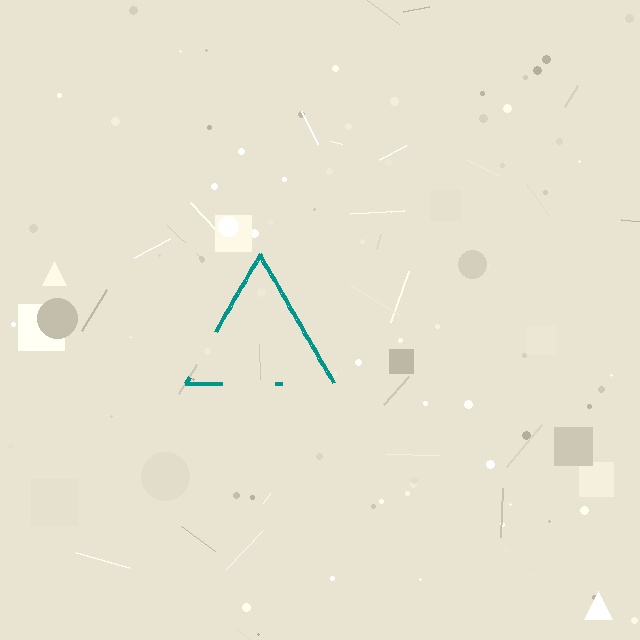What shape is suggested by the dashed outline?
The dashed outline suggests a triangle.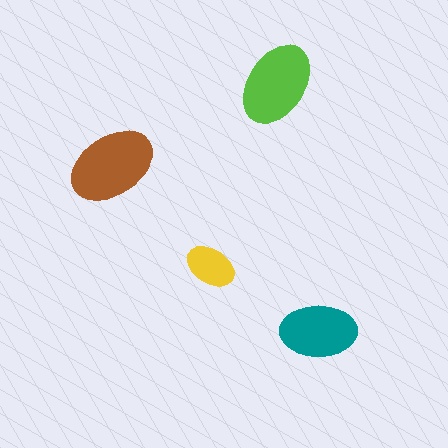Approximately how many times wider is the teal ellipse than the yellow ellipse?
About 1.5 times wider.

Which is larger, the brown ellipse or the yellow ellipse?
The brown one.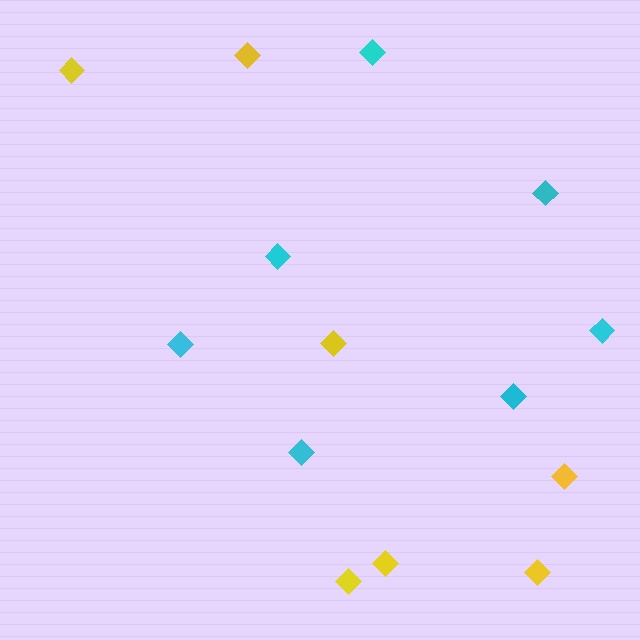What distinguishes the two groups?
There are 2 groups: one group of yellow diamonds (7) and one group of cyan diamonds (7).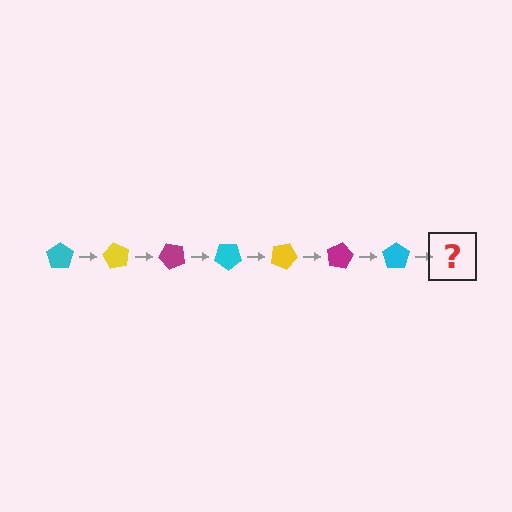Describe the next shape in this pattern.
It should be a yellow pentagon, rotated 420 degrees from the start.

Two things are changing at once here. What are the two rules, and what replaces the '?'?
The two rules are that it rotates 60 degrees each step and the color cycles through cyan, yellow, and magenta. The '?' should be a yellow pentagon, rotated 420 degrees from the start.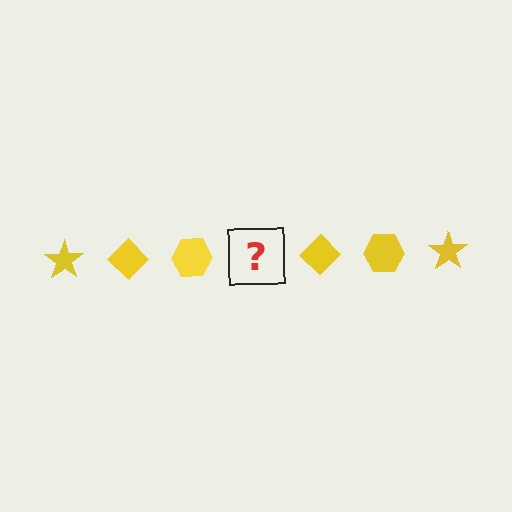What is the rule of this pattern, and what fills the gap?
The rule is that the pattern cycles through star, diamond, hexagon shapes in yellow. The gap should be filled with a yellow star.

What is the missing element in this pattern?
The missing element is a yellow star.